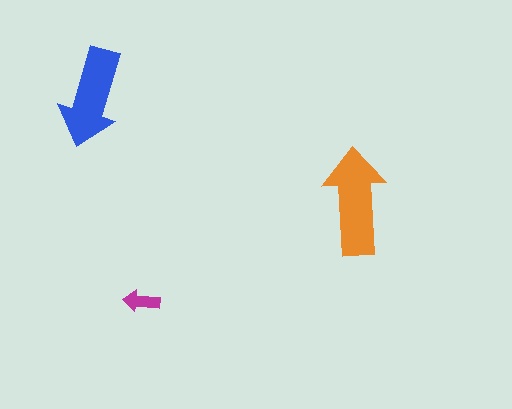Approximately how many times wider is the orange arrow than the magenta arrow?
About 3 times wider.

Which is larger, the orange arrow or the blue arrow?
The orange one.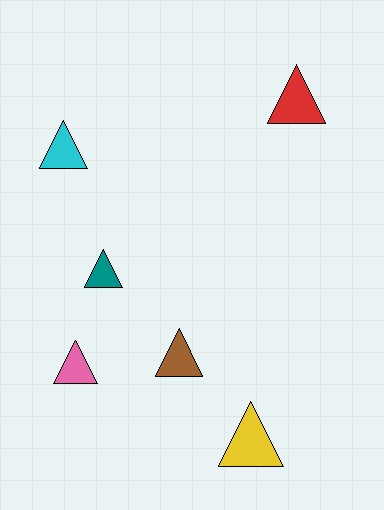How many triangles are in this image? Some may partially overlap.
There are 6 triangles.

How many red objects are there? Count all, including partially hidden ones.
There is 1 red object.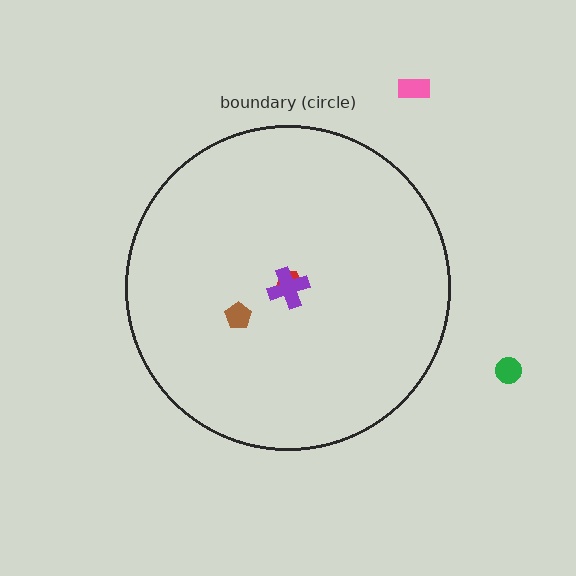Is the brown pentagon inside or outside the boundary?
Inside.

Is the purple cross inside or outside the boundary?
Inside.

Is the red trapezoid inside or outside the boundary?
Inside.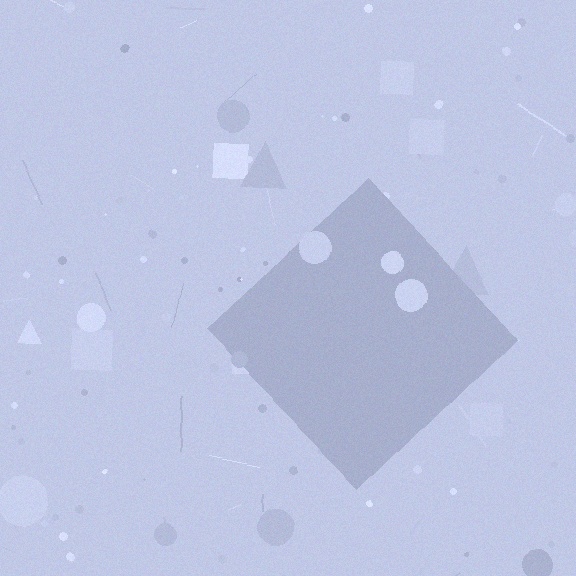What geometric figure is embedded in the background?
A diamond is embedded in the background.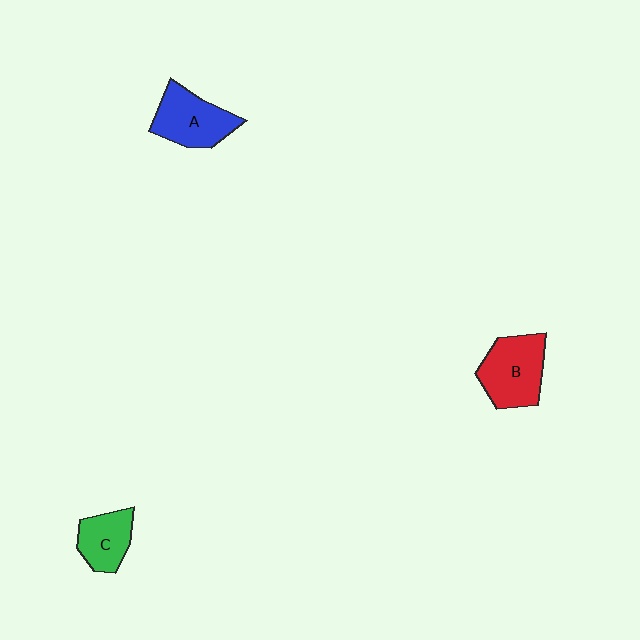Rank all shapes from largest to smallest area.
From largest to smallest: B (red), A (blue), C (green).